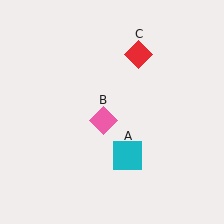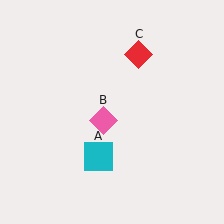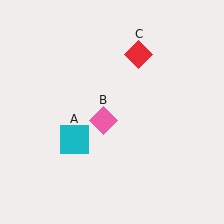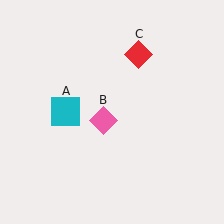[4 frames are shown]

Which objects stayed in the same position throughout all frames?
Pink diamond (object B) and red diamond (object C) remained stationary.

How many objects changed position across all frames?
1 object changed position: cyan square (object A).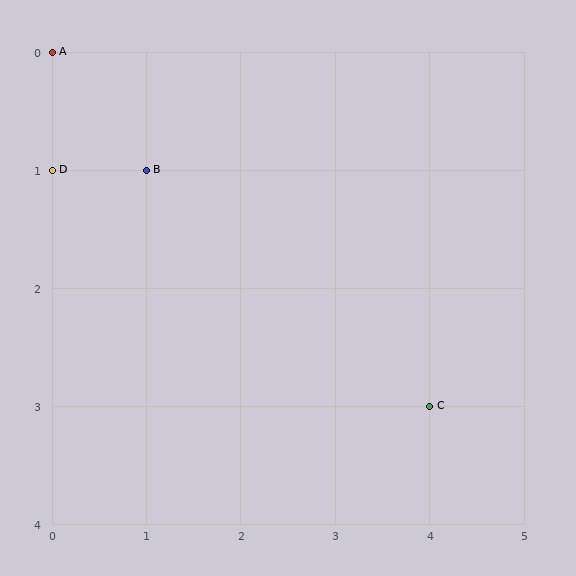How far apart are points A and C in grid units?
Points A and C are 4 columns and 3 rows apart (about 5.0 grid units diagonally).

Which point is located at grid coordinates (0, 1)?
Point D is at (0, 1).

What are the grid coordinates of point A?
Point A is at grid coordinates (0, 0).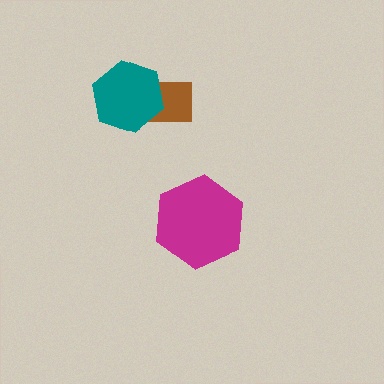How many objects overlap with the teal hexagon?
1 object overlaps with the teal hexagon.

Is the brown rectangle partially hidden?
Yes, it is partially covered by another shape.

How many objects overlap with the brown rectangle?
1 object overlaps with the brown rectangle.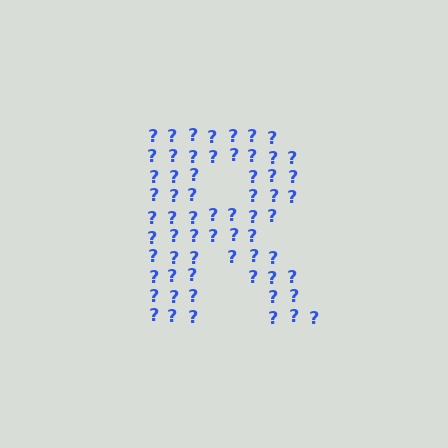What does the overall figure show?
The overall figure shows the letter R.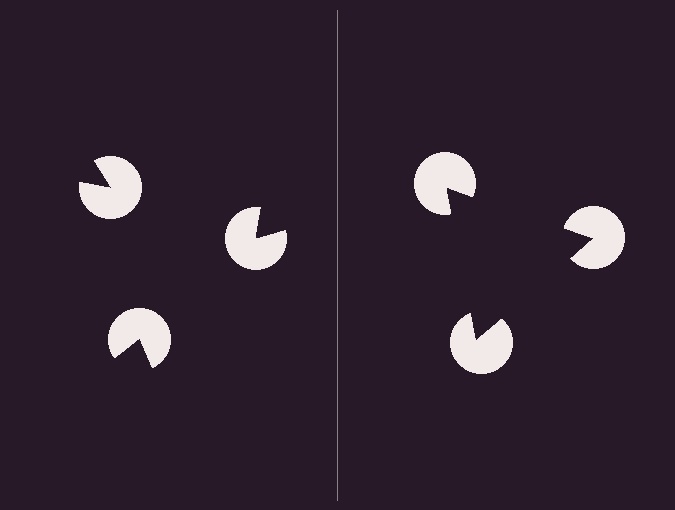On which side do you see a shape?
An illusory triangle appears on the right side. On the left side the wedge cuts are rotated, so no coherent shape forms.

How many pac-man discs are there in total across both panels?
6 — 3 on each side.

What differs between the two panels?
The pac-man discs are positioned identically on both sides; only the wedge orientations differ. On the right they align to a triangle; on the left they are misaligned.